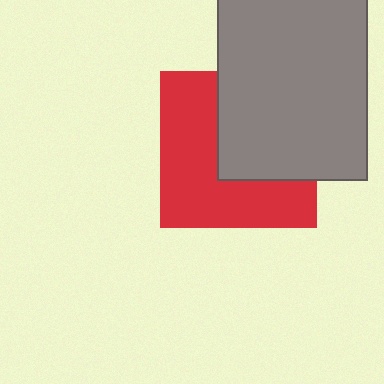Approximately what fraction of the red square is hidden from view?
Roughly 45% of the red square is hidden behind the gray rectangle.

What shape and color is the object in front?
The object in front is a gray rectangle.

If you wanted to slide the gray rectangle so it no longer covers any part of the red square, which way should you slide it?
Slide it toward the upper-right — that is the most direct way to separate the two shapes.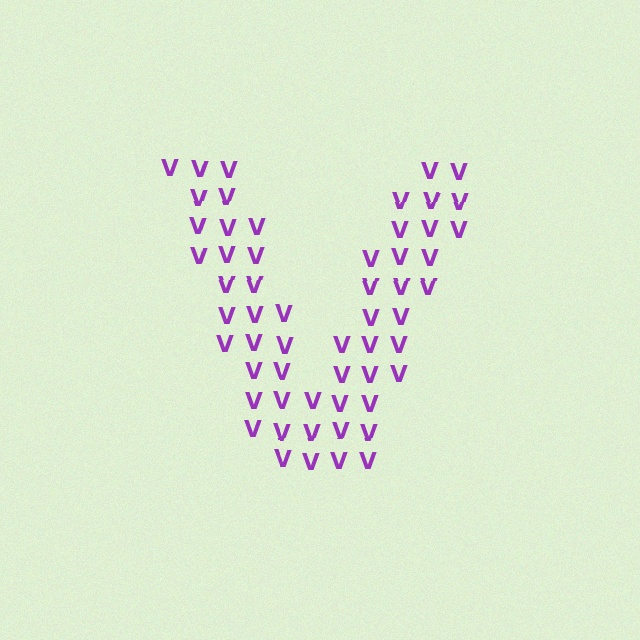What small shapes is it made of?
It is made of small letter V's.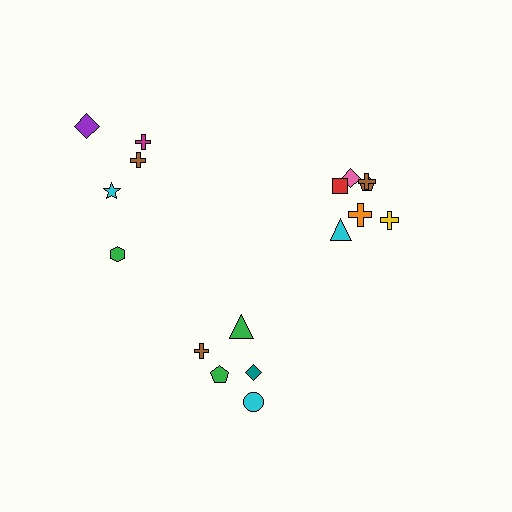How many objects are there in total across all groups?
There are 17 objects.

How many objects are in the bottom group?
There are 5 objects.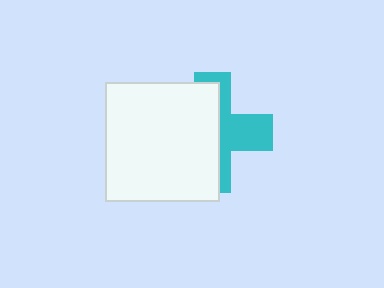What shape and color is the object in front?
The object in front is a white rectangle.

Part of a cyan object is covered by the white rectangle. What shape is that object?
It is a cross.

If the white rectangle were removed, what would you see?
You would see the complete cyan cross.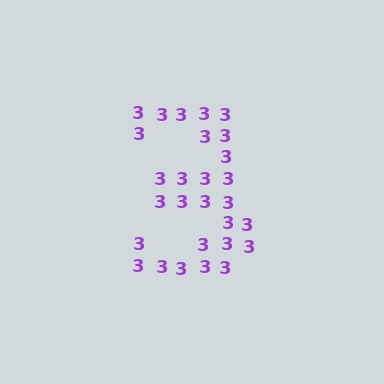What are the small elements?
The small elements are digit 3's.